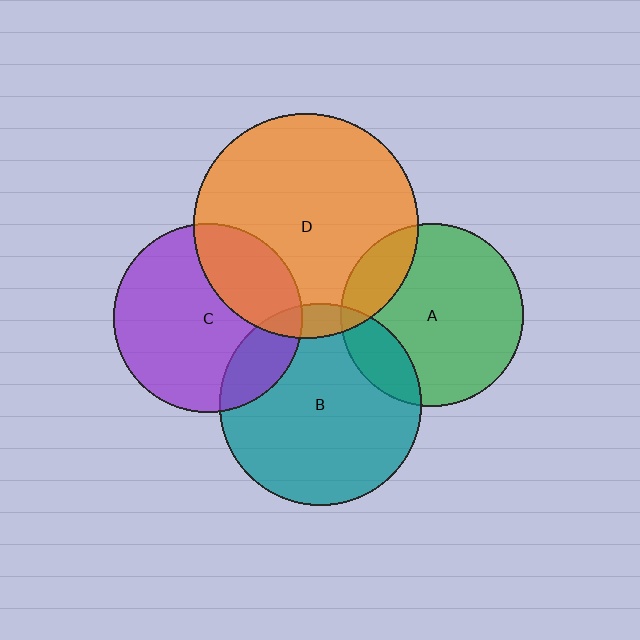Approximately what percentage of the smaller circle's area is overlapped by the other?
Approximately 30%.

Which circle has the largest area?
Circle D (orange).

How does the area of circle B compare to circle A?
Approximately 1.2 times.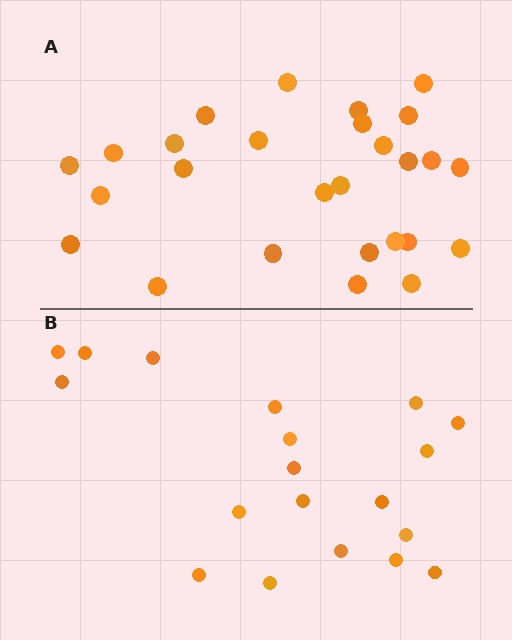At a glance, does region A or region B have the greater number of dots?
Region A (the top region) has more dots.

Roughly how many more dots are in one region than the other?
Region A has roughly 8 or so more dots than region B.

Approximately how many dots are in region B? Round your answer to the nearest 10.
About 20 dots. (The exact count is 19, which rounds to 20.)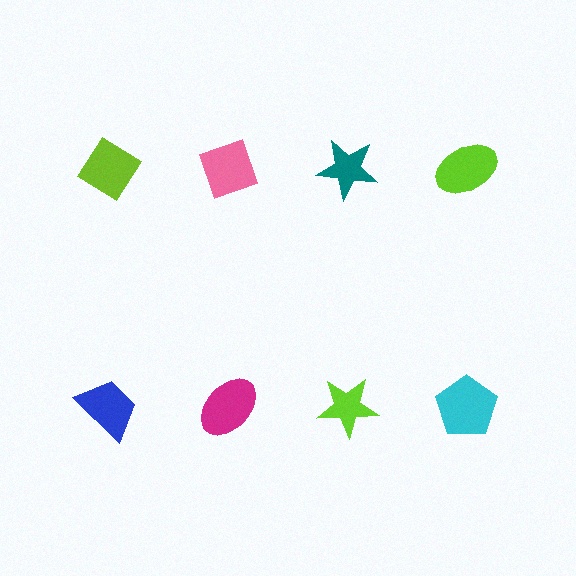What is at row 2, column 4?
A cyan pentagon.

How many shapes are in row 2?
4 shapes.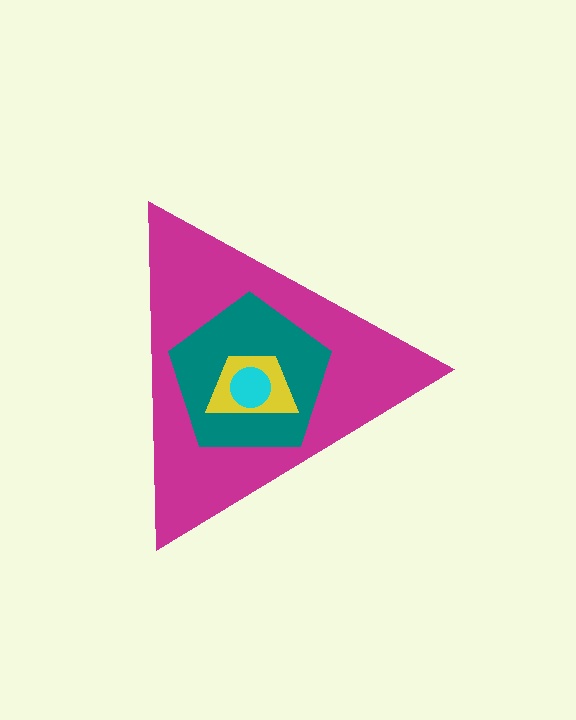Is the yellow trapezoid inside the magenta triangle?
Yes.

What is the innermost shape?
The cyan circle.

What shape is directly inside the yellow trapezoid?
The cyan circle.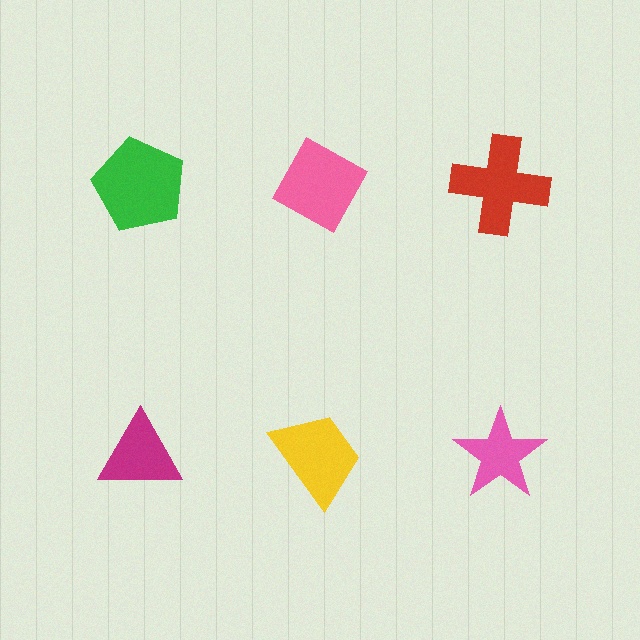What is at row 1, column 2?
A pink diamond.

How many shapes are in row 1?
3 shapes.